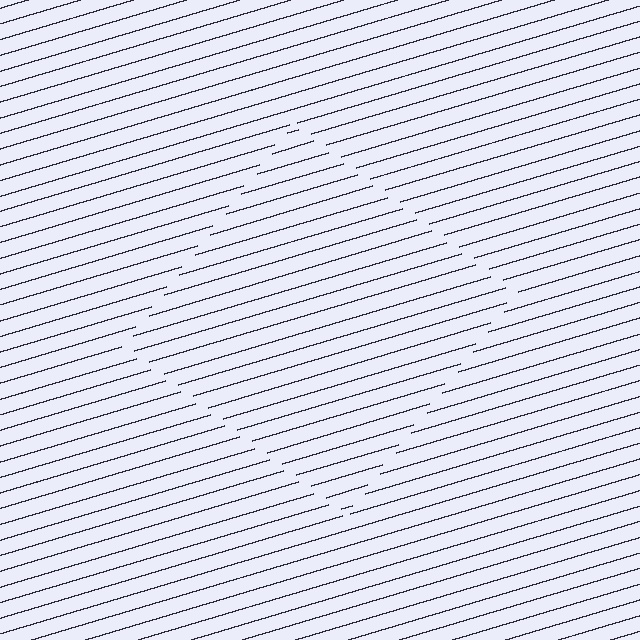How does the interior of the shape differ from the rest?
The interior of the shape contains the same grating, shifted by half a period — the contour is defined by the phase discontinuity where line-ends from the inner and outer gratings abut.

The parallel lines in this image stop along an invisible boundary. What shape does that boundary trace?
An illusory square. The interior of the shape contains the same grating, shifted by half a period — the contour is defined by the phase discontinuity where line-ends from the inner and outer gratings abut.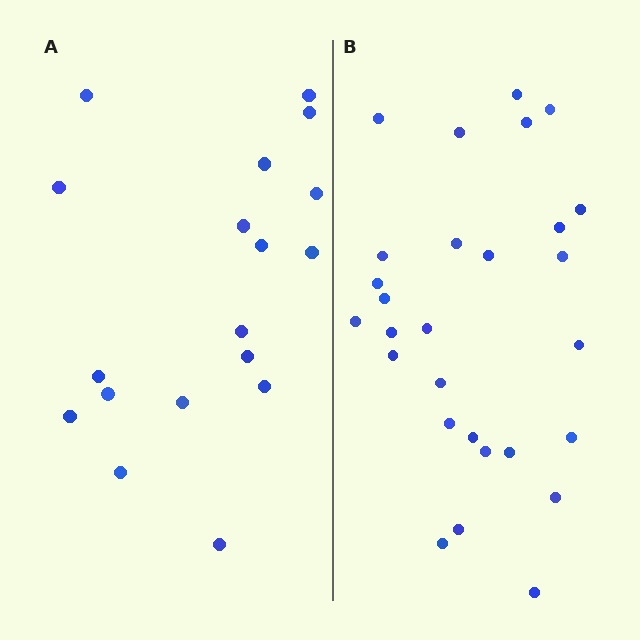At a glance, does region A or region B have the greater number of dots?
Region B (the right region) has more dots.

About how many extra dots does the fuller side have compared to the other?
Region B has roughly 10 or so more dots than region A.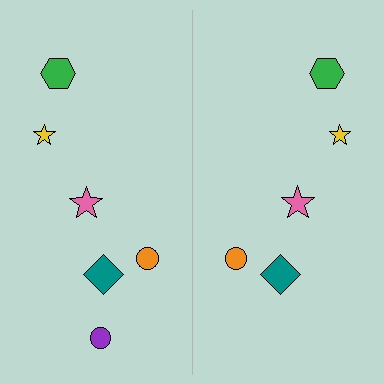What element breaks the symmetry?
A purple circle is missing from the right side.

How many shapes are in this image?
There are 11 shapes in this image.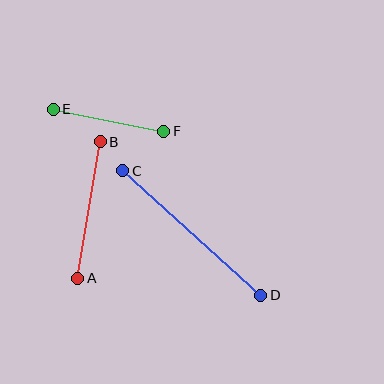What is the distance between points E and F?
The distance is approximately 113 pixels.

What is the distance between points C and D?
The distance is approximately 186 pixels.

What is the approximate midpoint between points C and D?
The midpoint is at approximately (192, 233) pixels.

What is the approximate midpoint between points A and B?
The midpoint is at approximately (89, 210) pixels.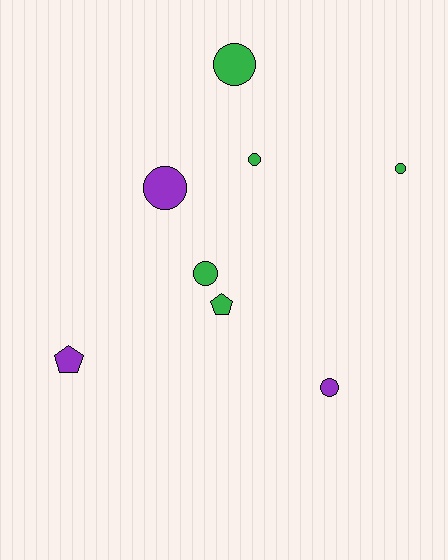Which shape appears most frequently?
Circle, with 6 objects.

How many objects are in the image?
There are 8 objects.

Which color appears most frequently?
Green, with 5 objects.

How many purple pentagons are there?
There is 1 purple pentagon.